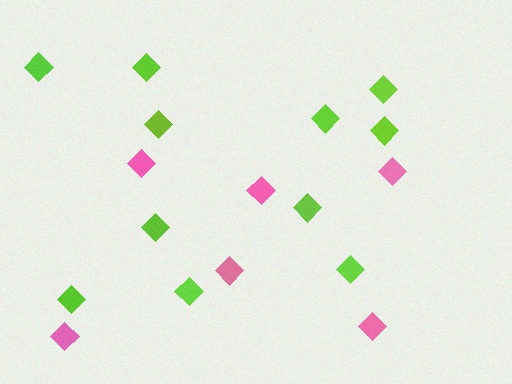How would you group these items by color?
There are 2 groups: one group of lime diamonds (11) and one group of pink diamonds (6).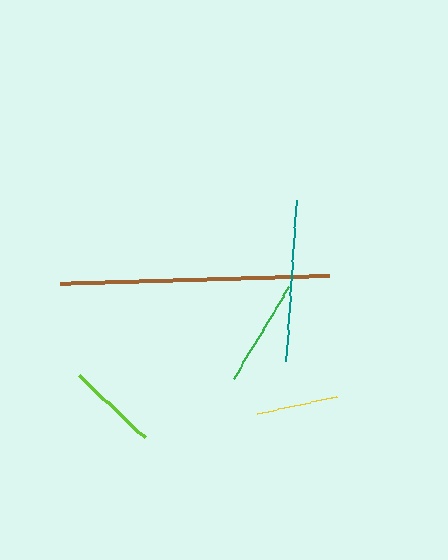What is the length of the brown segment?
The brown segment is approximately 269 pixels long.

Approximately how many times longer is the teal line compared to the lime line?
The teal line is approximately 1.8 times the length of the lime line.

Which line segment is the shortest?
The yellow line is the shortest at approximately 82 pixels.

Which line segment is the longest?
The brown line is the longest at approximately 269 pixels.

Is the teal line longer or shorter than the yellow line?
The teal line is longer than the yellow line.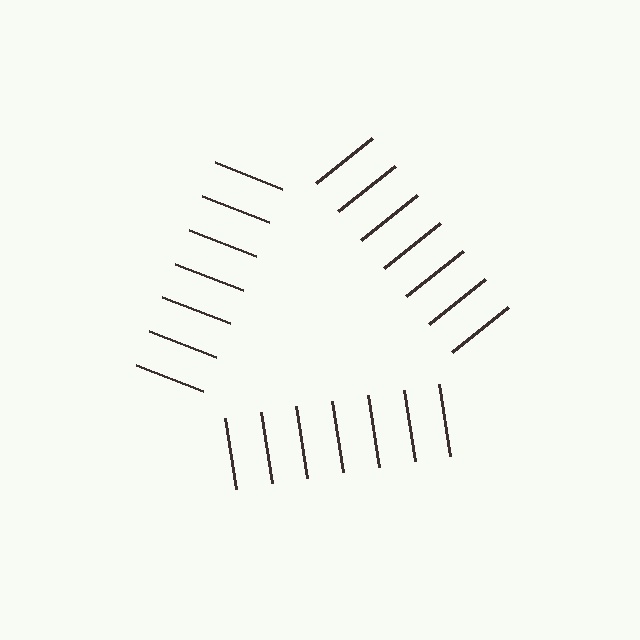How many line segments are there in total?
21 — 7 along each of the 3 edges.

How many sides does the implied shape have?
3 sides — the line-ends trace a triangle.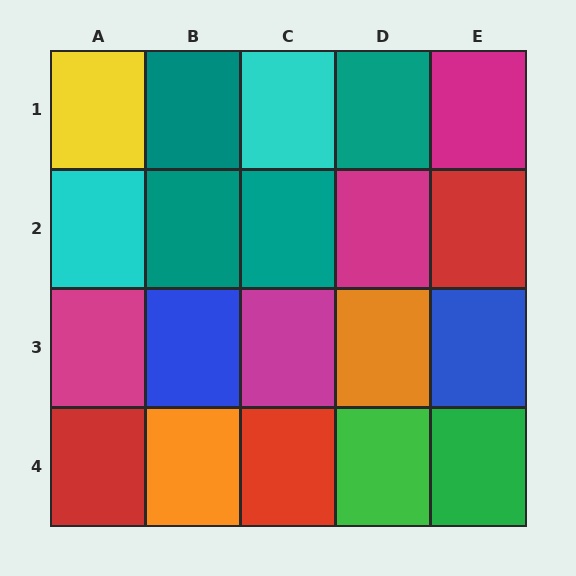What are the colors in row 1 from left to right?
Yellow, teal, cyan, teal, magenta.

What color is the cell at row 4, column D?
Green.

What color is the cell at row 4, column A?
Red.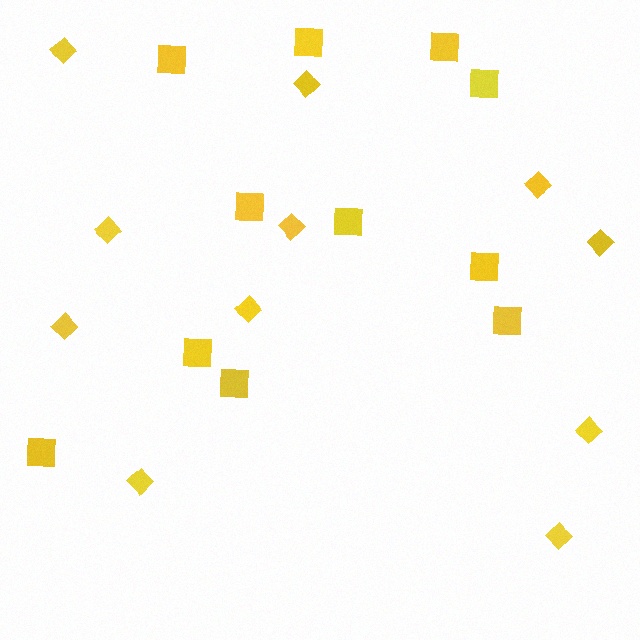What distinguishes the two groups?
There are 2 groups: one group of squares (11) and one group of diamonds (11).